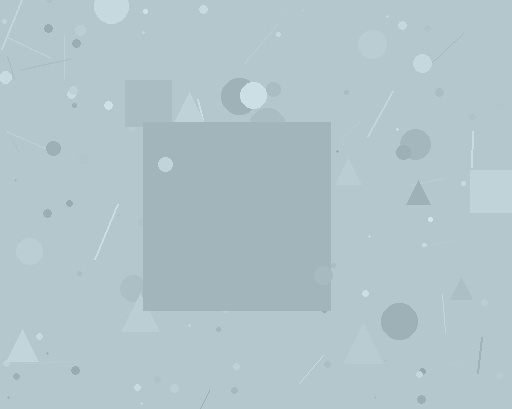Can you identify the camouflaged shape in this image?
The camouflaged shape is a square.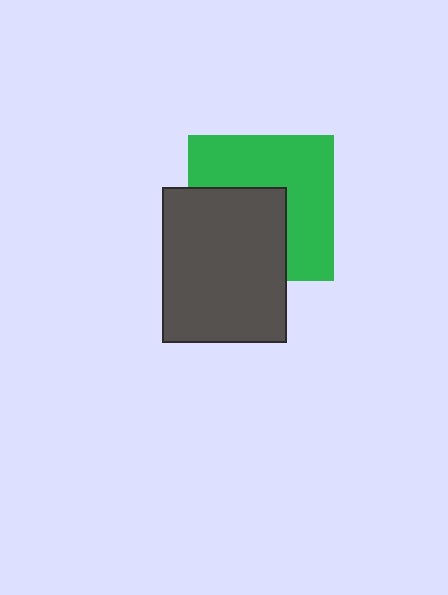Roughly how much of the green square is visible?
About half of it is visible (roughly 56%).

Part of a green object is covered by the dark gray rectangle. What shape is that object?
It is a square.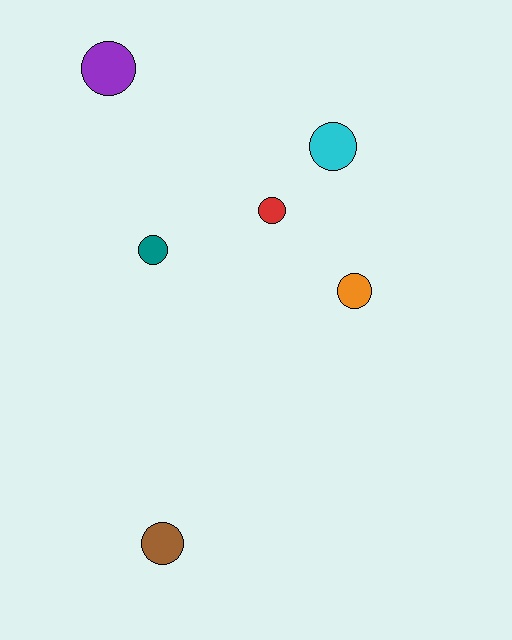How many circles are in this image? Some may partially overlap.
There are 6 circles.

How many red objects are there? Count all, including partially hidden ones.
There is 1 red object.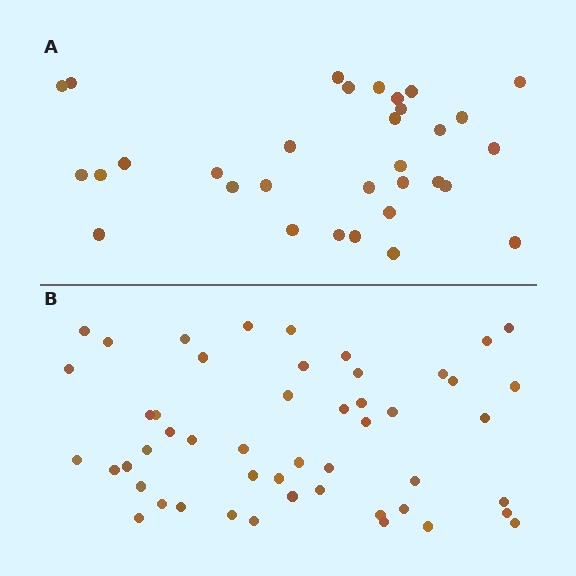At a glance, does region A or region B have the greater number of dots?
Region B (the bottom region) has more dots.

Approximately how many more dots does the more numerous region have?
Region B has approximately 20 more dots than region A.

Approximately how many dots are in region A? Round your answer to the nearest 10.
About 30 dots. (The exact count is 32, which rounds to 30.)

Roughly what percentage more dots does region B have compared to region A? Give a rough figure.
About 55% more.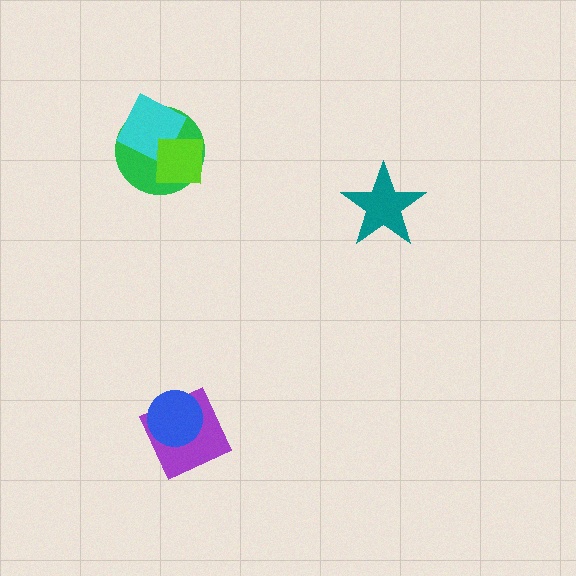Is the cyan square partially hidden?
Yes, it is partially covered by another shape.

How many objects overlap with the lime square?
2 objects overlap with the lime square.